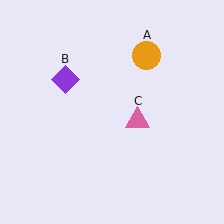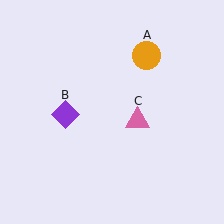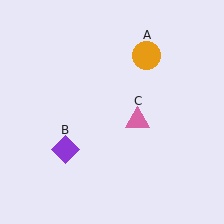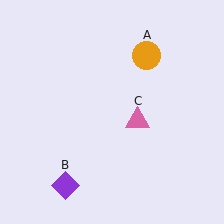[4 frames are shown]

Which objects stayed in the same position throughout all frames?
Orange circle (object A) and pink triangle (object C) remained stationary.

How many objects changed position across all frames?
1 object changed position: purple diamond (object B).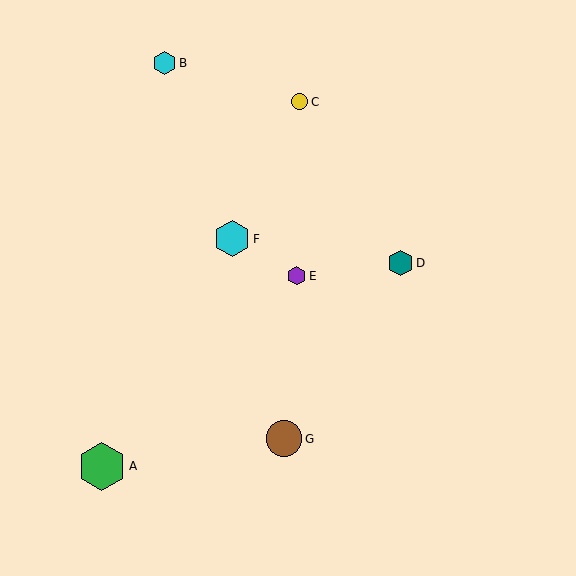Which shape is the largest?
The green hexagon (labeled A) is the largest.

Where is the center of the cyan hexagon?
The center of the cyan hexagon is at (164, 63).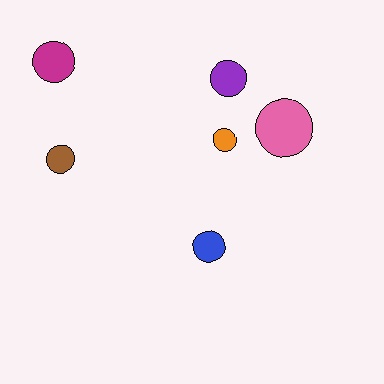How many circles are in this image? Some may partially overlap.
There are 6 circles.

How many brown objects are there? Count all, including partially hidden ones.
There is 1 brown object.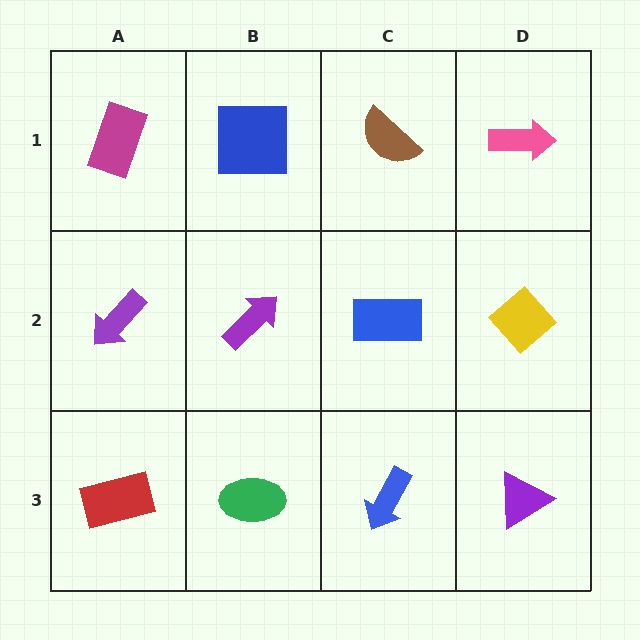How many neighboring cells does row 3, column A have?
2.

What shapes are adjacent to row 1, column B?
A purple arrow (row 2, column B), a magenta rectangle (row 1, column A), a brown semicircle (row 1, column C).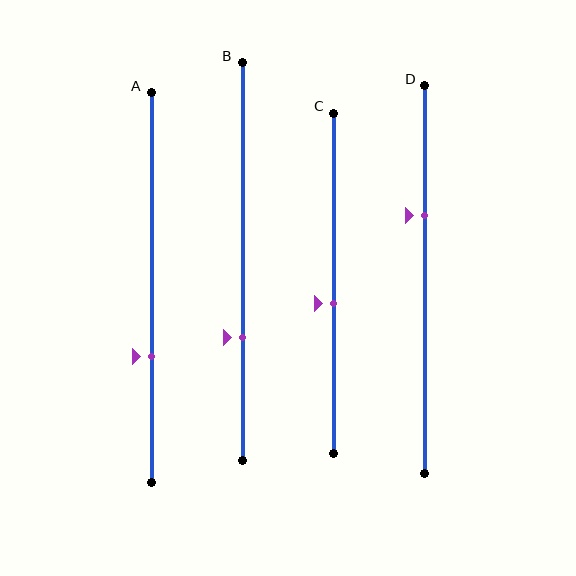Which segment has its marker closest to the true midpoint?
Segment C has its marker closest to the true midpoint.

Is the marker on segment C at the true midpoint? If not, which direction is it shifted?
No, the marker on segment C is shifted downward by about 6% of the segment length.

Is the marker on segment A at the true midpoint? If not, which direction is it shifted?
No, the marker on segment A is shifted downward by about 18% of the segment length.